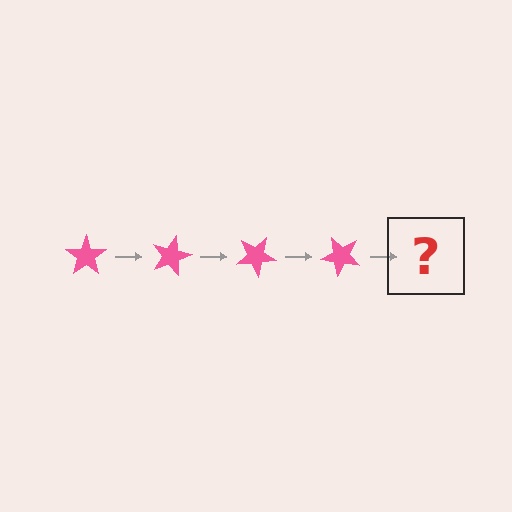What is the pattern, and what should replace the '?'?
The pattern is that the star rotates 15 degrees each step. The '?' should be a pink star rotated 60 degrees.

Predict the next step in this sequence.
The next step is a pink star rotated 60 degrees.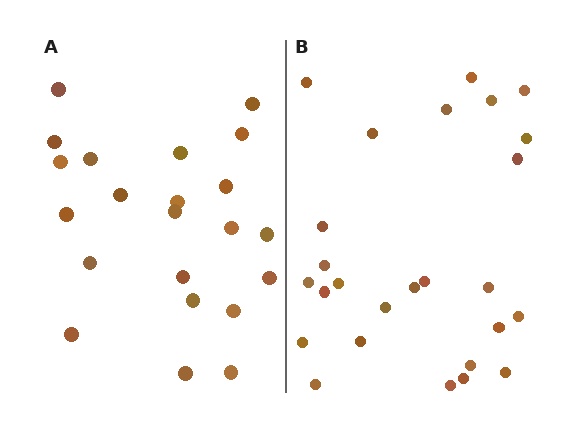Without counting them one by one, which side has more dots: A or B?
Region B (the right region) has more dots.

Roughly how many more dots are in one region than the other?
Region B has about 4 more dots than region A.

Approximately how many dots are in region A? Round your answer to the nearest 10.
About 20 dots. (The exact count is 22, which rounds to 20.)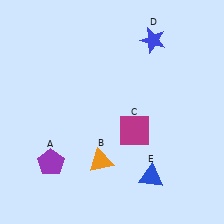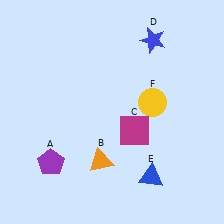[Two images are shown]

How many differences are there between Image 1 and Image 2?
There is 1 difference between the two images.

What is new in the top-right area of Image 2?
A yellow circle (F) was added in the top-right area of Image 2.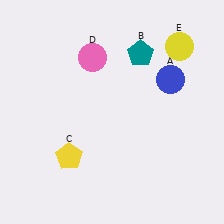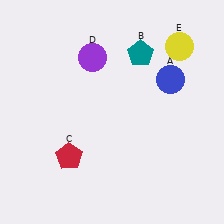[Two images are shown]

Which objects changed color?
C changed from yellow to red. D changed from pink to purple.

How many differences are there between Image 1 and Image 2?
There are 2 differences between the two images.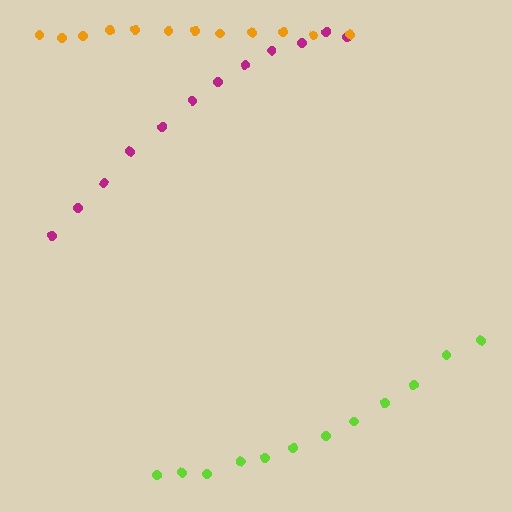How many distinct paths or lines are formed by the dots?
There are 3 distinct paths.